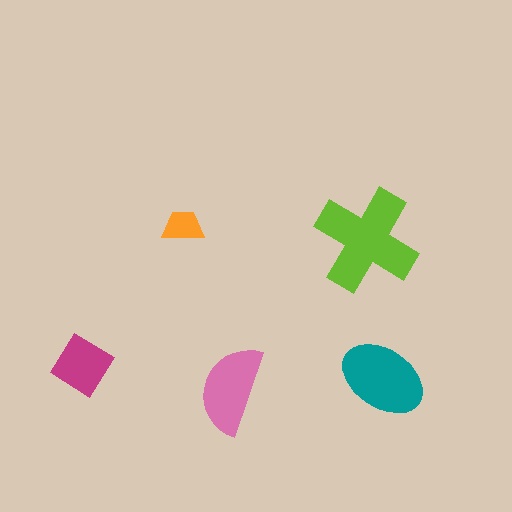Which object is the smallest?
The orange trapezoid.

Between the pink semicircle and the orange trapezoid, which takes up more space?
The pink semicircle.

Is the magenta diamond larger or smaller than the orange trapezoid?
Larger.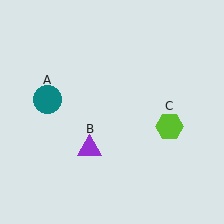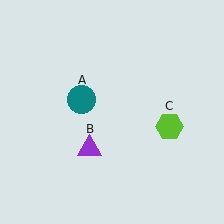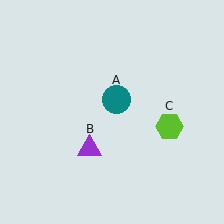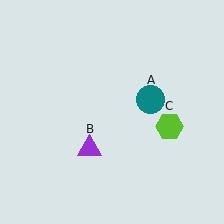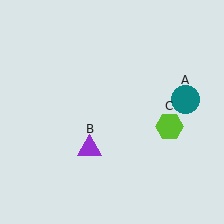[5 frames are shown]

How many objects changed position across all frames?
1 object changed position: teal circle (object A).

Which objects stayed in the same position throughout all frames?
Purple triangle (object B) and lime hexagon (object C) remained stationary.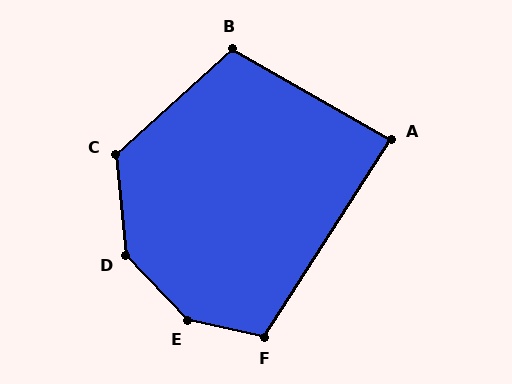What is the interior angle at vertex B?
Approximately 108 degrees (obtuse).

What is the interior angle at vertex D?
Approximately 141 degrees (obtuse).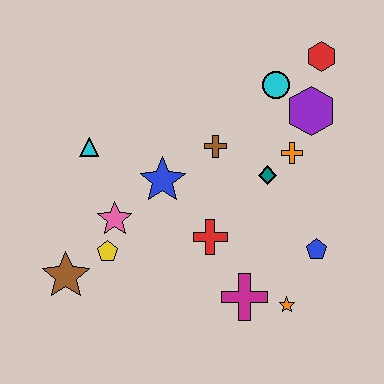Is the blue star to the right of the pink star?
Yes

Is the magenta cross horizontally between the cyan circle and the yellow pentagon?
Yes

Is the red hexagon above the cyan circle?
Yes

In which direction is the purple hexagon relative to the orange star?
The purple hexagon is above the orange star.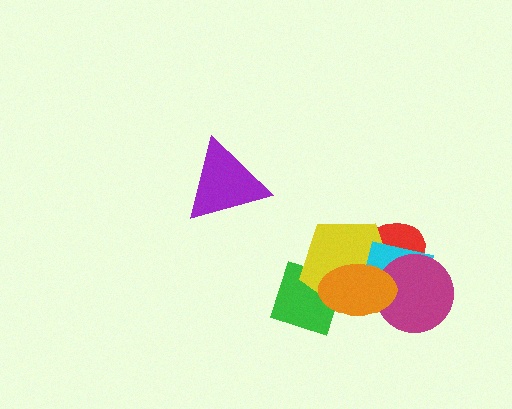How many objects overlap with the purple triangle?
0 objects overlap with the purple triangle.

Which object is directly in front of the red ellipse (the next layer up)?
The yellow pentagon is directly in front of the red ellipse.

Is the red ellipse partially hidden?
Yes, it is partially covered by another shape.